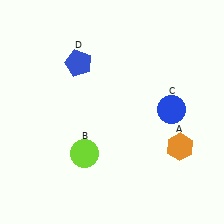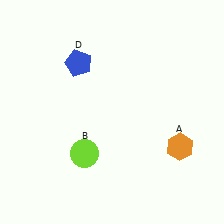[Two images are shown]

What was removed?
The blue circle (C) was removed in Image 2.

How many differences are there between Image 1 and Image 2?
There is 1 difference between the two images.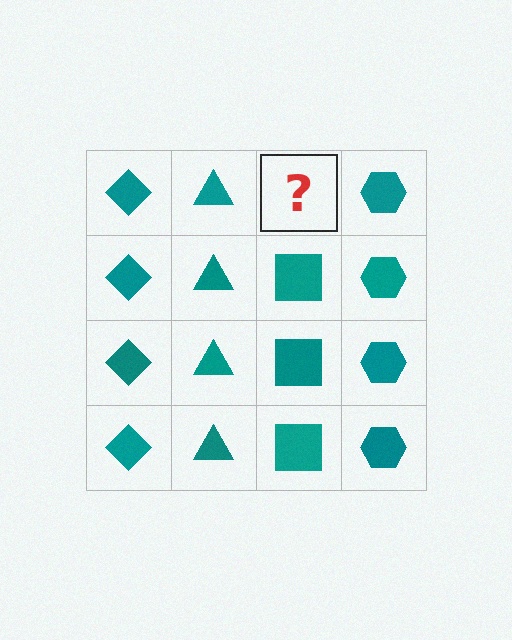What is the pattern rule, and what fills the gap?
The rule is that each column has a consistent shape. The gap should be filled with a teal square.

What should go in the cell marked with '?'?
The missing cell should contain a teal square.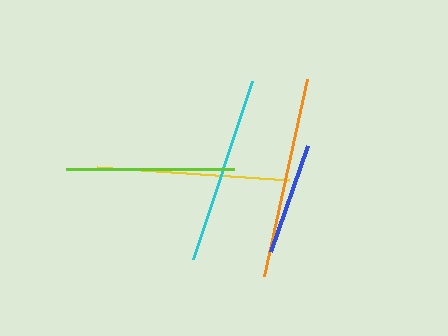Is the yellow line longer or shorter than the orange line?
The orange line is longer than the yellow line.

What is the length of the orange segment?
The orange segment is approximately 202 pixels long.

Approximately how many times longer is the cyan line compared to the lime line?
The cyan line is approximately 1.1 times the length of the lime line.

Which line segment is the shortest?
The blue line is the shortest at approximately 112 pixels.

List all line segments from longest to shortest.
From longest to shortest: orange, yellow, cyan, lime, blue.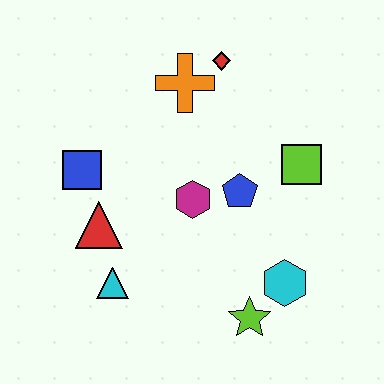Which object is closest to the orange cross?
The red diamond is closest to the orange cross.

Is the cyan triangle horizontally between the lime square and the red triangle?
Yes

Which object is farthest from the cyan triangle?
The red diamond is farthest from the cyan triangle.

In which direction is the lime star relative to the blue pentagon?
The lime star is below the blue pentagon.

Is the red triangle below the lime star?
No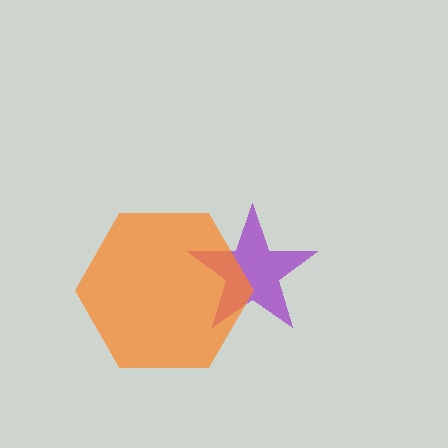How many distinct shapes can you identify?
There are 2 distinct shapes: a purple star, an orange hexagon.